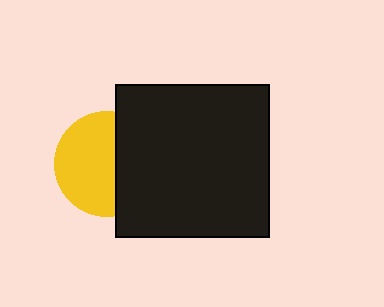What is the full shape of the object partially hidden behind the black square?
The partially hidden object is a yellow circle.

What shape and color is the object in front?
The object in front is a black square.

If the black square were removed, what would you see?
You would see the complete yellow circle.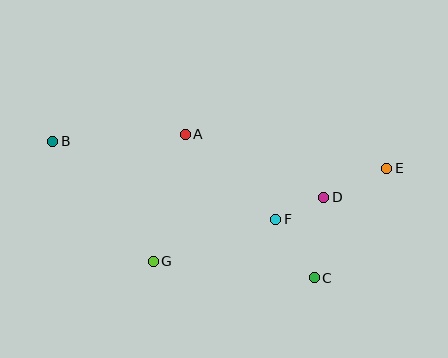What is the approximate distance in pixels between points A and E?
The distance between A and E is approximately 204 pixels.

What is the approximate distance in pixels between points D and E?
The distance between D and E is approximately 69 pixels.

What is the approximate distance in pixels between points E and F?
The distance between E and F is approximately 122 pixels.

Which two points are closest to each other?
Points D and F are closest to each other.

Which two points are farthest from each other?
Points B and E are farthest from each other.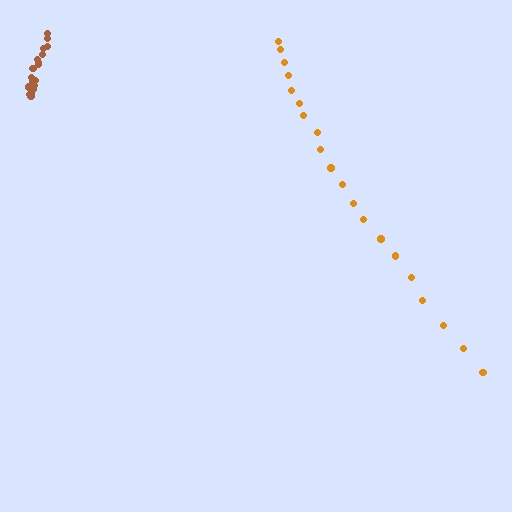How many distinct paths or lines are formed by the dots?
There are 2 distinct paths.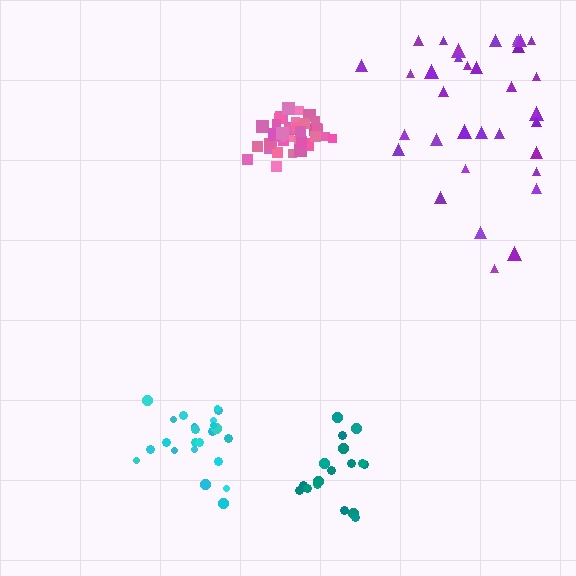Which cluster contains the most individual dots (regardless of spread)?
Purple (35).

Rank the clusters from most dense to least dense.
pink, teal, cyan, purple.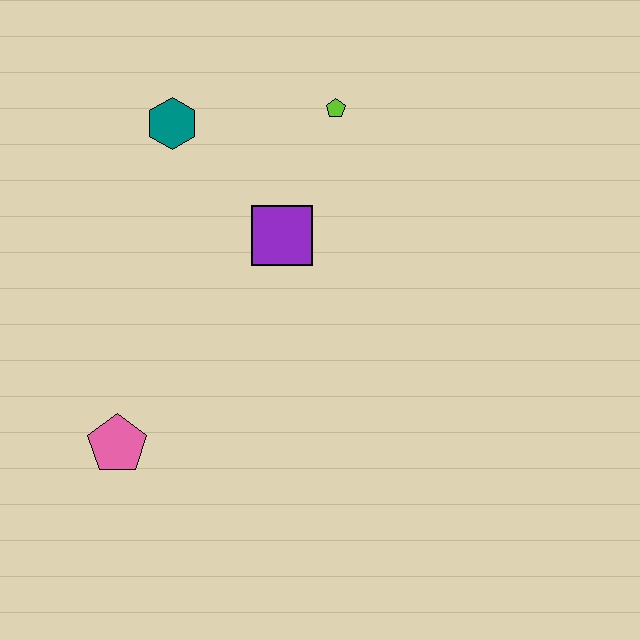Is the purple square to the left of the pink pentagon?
No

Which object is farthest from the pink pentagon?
The lime pentagon is farthest from the pink pentagon.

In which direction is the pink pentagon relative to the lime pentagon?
The pink pentagon is below the lime pentagon.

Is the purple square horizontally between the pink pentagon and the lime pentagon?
Yes